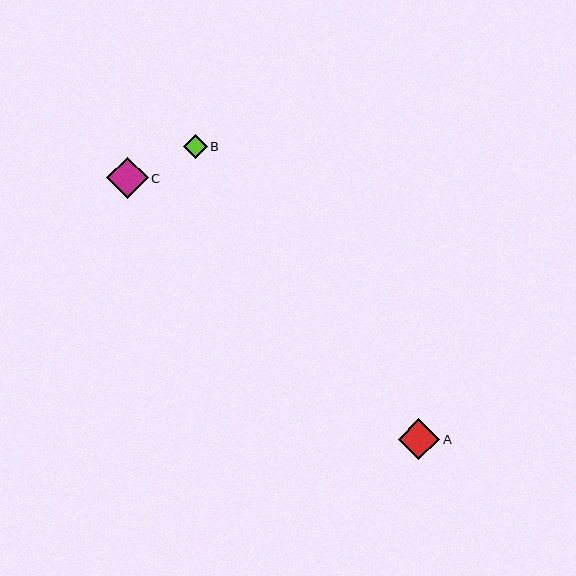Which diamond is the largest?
Diamond A is the largest with a size of approximately 42 pixels.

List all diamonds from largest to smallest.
From largest to smallest: A, C, B.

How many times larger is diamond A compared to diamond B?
Diamond A is approximately 1.8 times the size of diamond B.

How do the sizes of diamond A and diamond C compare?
Diamond A and diamond C are approximately the same size.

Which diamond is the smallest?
Diamond B is the smallest with a size of approximately 23 pixels.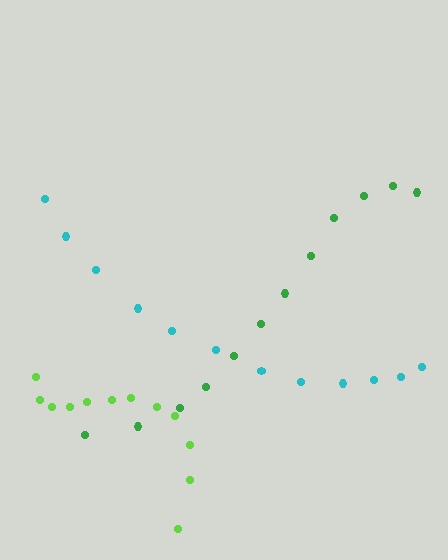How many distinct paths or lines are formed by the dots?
There are 3 distinct paths.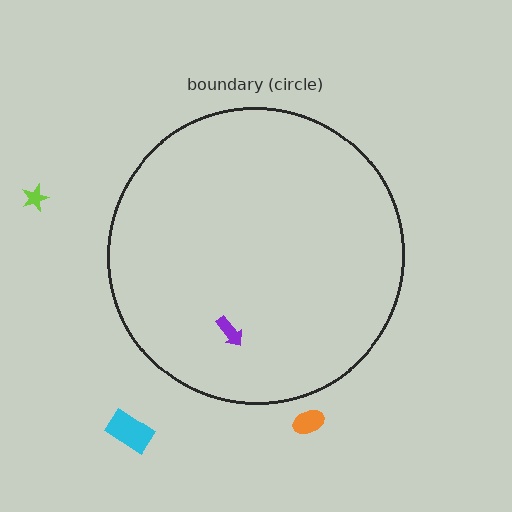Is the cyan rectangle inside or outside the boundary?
Outside.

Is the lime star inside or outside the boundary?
Outside.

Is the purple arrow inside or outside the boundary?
Inside.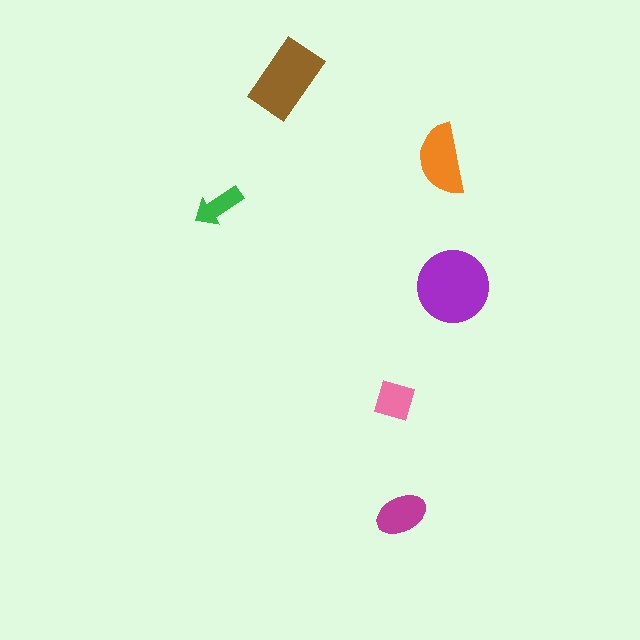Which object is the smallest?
The green arrow.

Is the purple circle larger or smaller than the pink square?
Larger.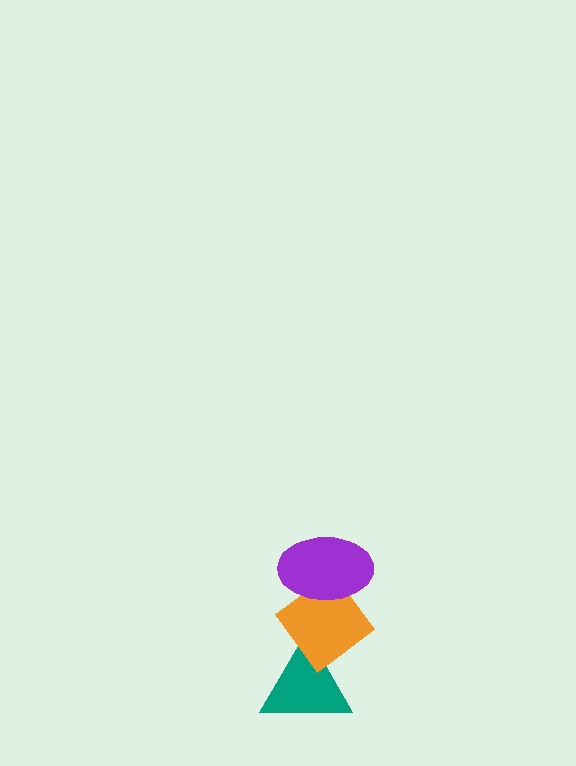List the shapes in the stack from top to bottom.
From top to bottom: the purple ellipse, the orange diamond, the teal triangle.